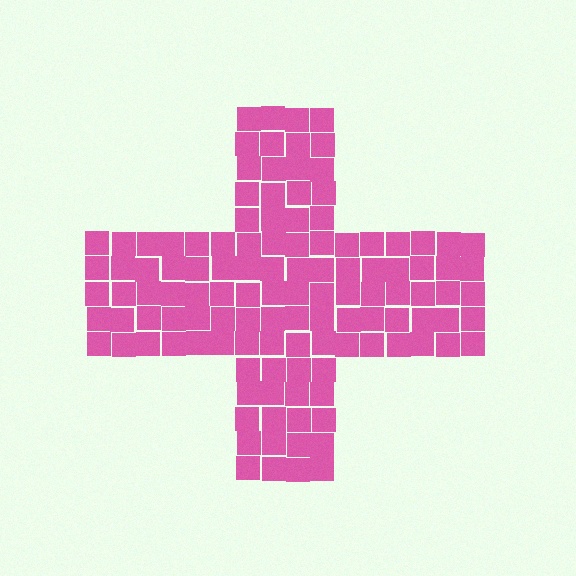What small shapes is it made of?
It is made of small squares.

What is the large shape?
The large shape is a cross.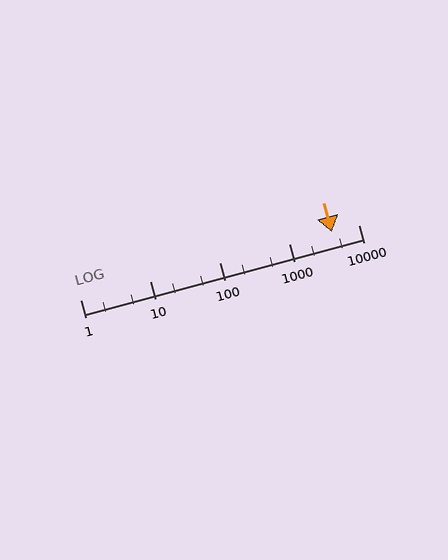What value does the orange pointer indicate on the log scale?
The pointer indicates approximately 4100.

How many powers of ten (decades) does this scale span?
The scale spans 4 decades, from 1 to 10000.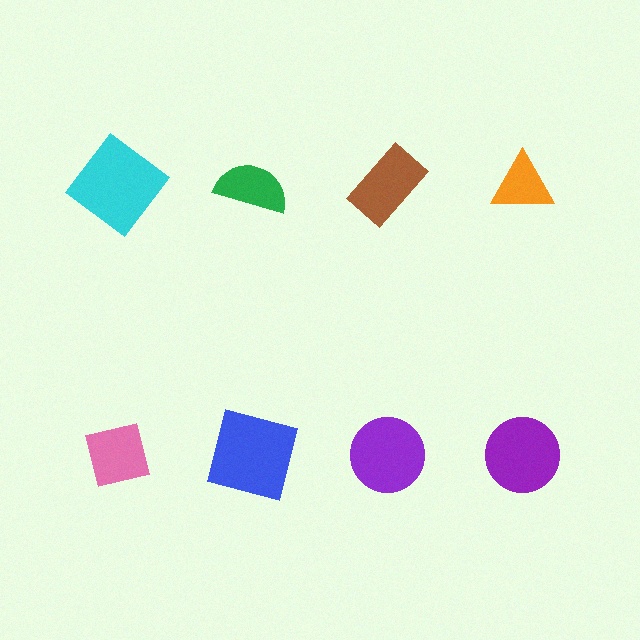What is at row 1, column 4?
An orange triangle.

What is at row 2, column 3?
A purple circle.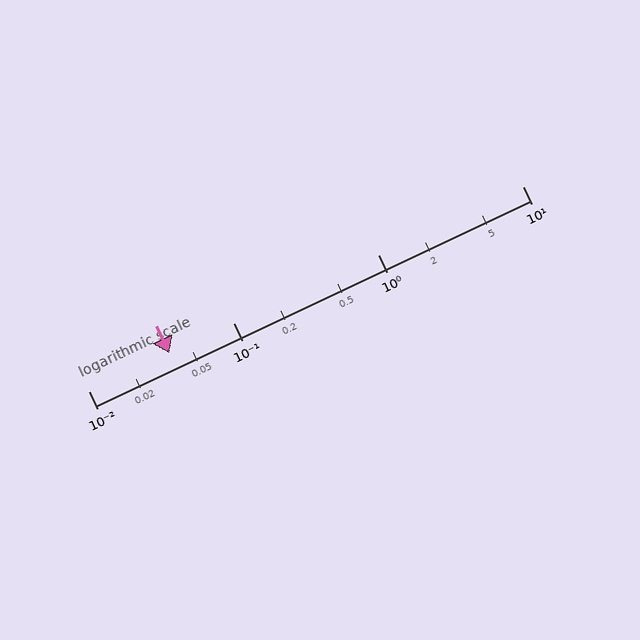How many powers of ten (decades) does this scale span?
The scale spans 3 decades, from 0.01 to 10.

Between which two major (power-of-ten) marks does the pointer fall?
The pointer is between 0.01 and 0.1.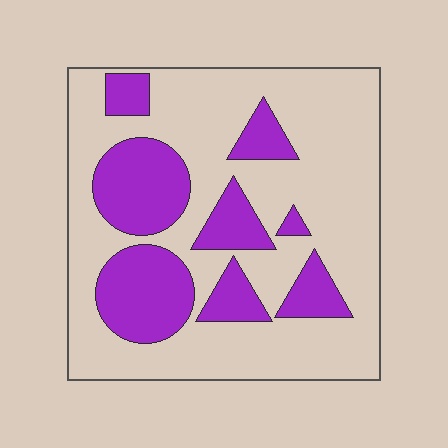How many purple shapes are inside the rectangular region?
8.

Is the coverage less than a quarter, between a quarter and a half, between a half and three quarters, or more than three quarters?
Between a quarter and a half.